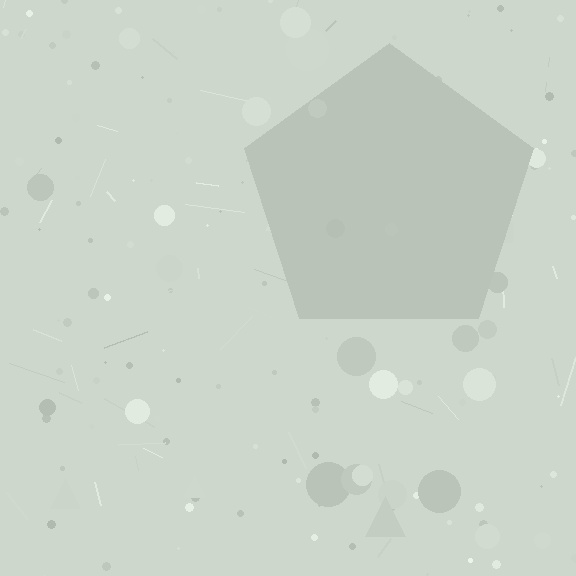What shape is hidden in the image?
A pentagon is hidden in the image.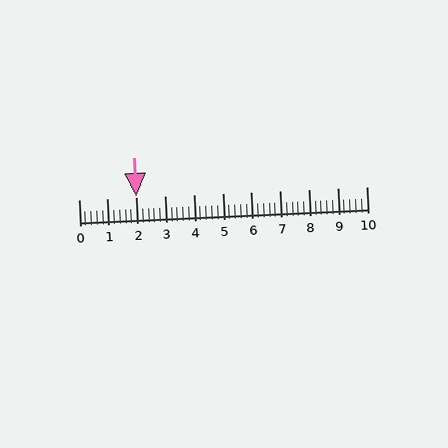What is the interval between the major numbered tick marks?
The major tick marks are spaced 1 units apart.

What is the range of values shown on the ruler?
The ruler shows values from 0 to 10.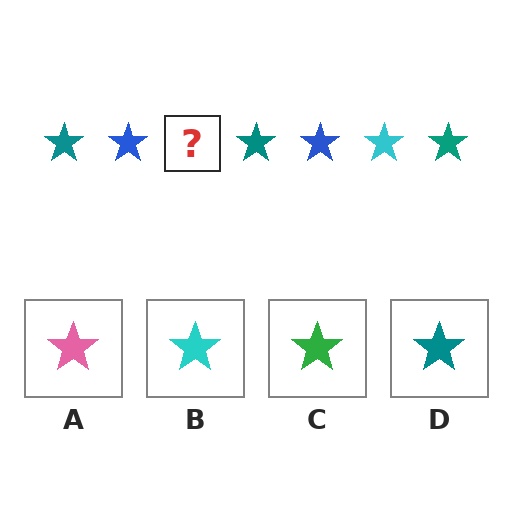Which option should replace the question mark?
Option B.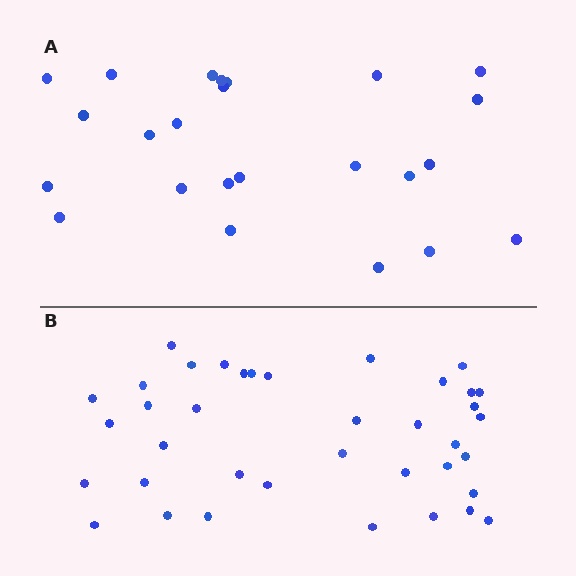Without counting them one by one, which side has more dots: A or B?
Region B (the bottom region) has more dots.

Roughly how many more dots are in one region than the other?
Region B has approximately 15 more dots than region A.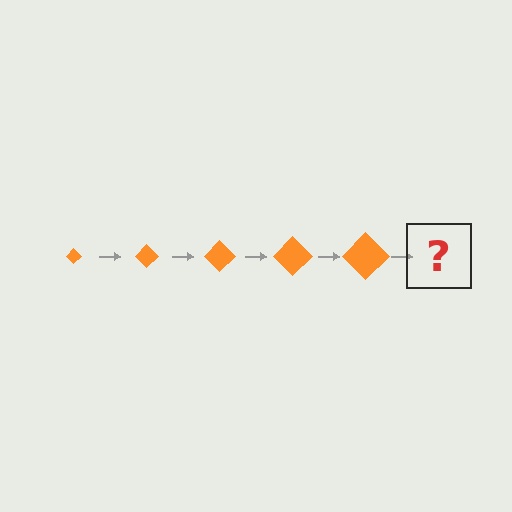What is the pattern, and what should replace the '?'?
The pattern is that the diamond gets progressively larger each step. The '?' should be an orange diamond, larger than the previous one.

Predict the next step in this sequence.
The next step is an orange diamond, larger than the previous one.